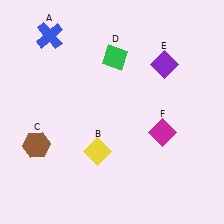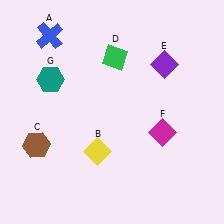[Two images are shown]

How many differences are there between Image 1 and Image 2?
There is 1 difference between the two images.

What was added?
A teal hexagon (G) was added in Image 2.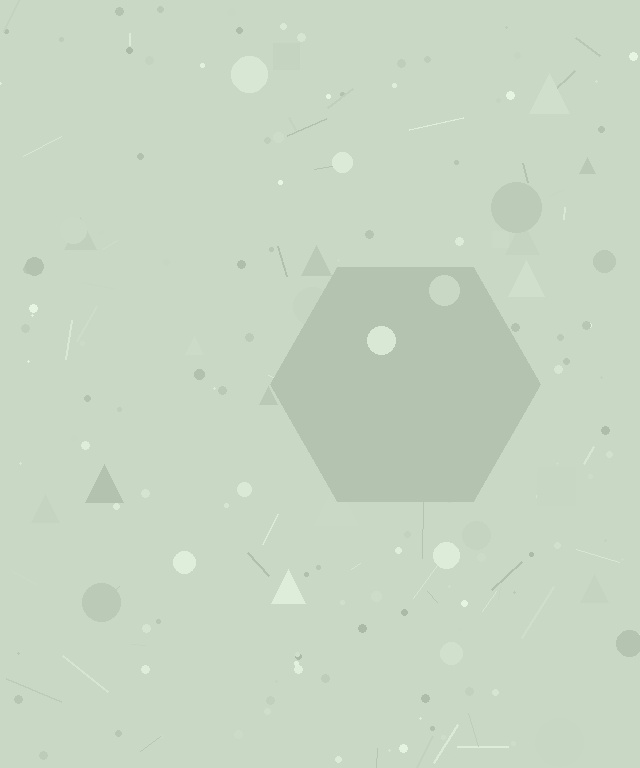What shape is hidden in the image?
A hexagon is hidden in the image.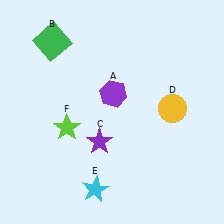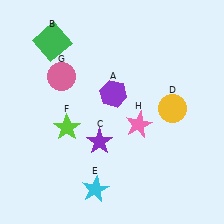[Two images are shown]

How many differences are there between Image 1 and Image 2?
There are 2 differences between the two images.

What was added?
A pink circle (G), a pink star (H) were added in Image 2.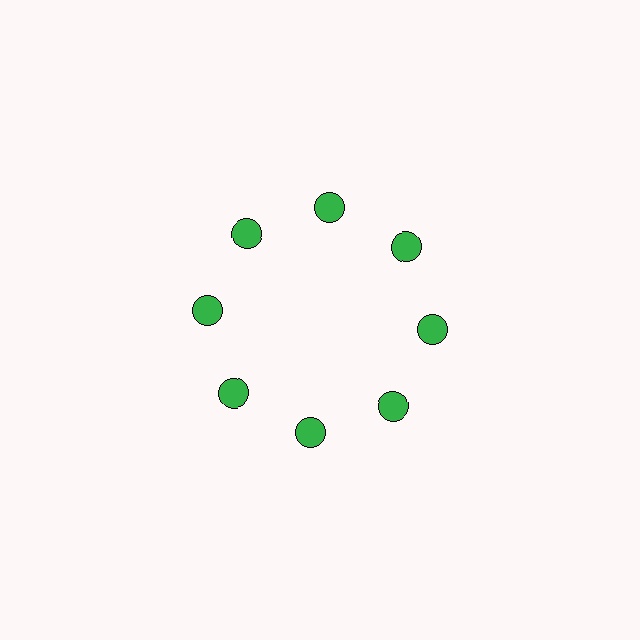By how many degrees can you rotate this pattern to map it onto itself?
The pattern maps onto itself every 45 degrees of rotation.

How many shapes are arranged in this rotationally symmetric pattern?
There are 8 shapes, arranged in 8 groups of 1.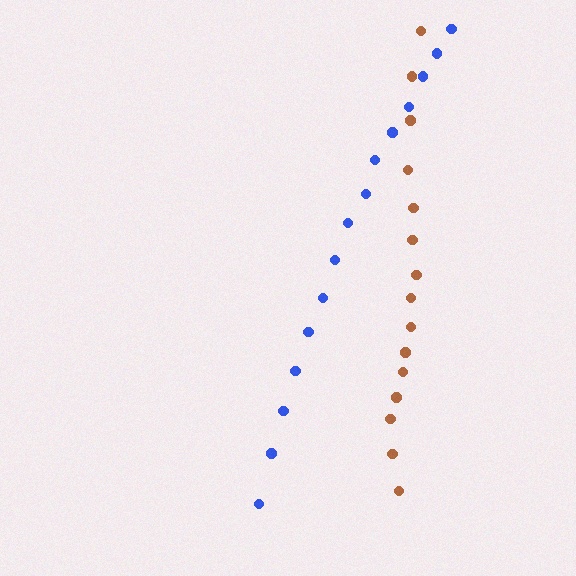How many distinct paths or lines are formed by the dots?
There are 2 distinct paths.